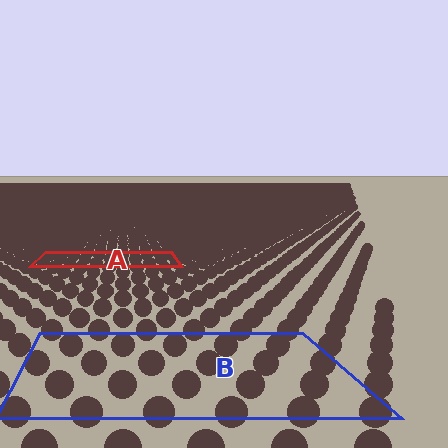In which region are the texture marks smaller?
The texture marks are smaller in region A, because it is farther away.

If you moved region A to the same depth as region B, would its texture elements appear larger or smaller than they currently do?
They would appear larger. At a closer depth, the same texture elements are projected at a bigger on-screen size.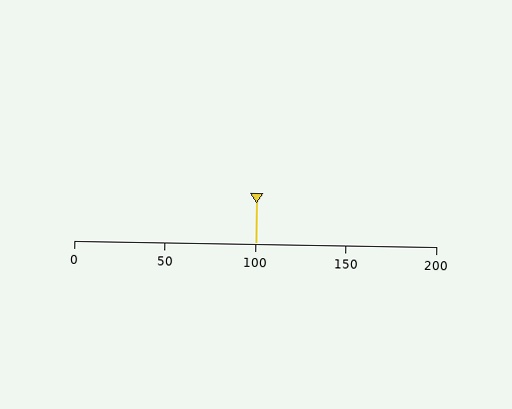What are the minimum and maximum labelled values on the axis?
The axis runs from 0 to 200.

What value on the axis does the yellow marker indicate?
The marker indicates approximately 100.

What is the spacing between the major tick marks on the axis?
The major ticks are spaced 50 apart.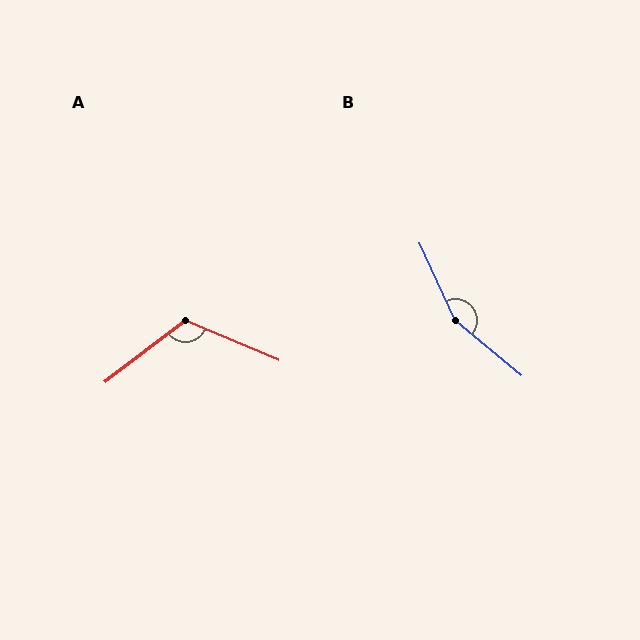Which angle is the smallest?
A, at approximately 120 degrees.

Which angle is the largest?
B, at approximately 154 degrees.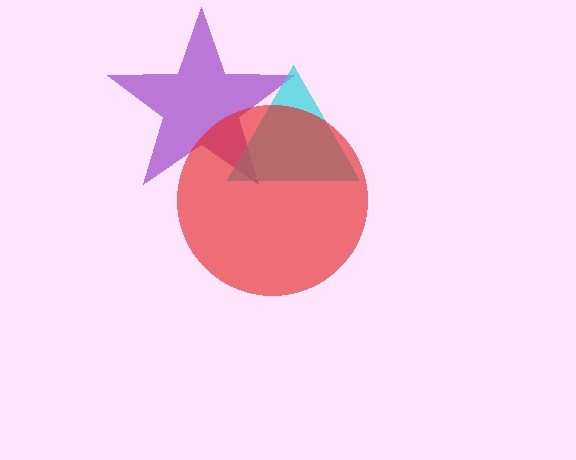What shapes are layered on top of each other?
The layered shapes are: a purple star, a cyan triangle, a red circle.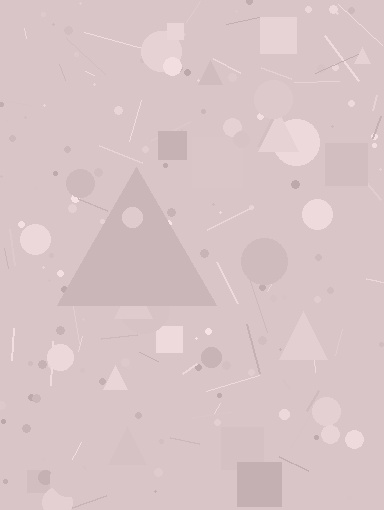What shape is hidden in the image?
A triangle is hidden in the image.